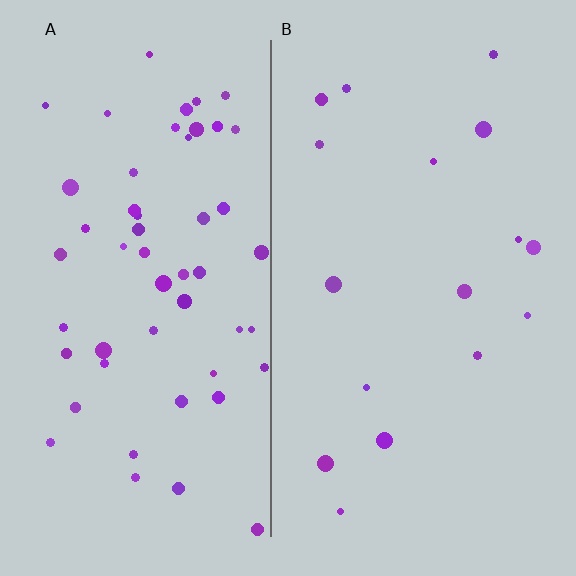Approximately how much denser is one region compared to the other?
Approximately 3.2× — region A over region B.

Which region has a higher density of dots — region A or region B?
A (the left).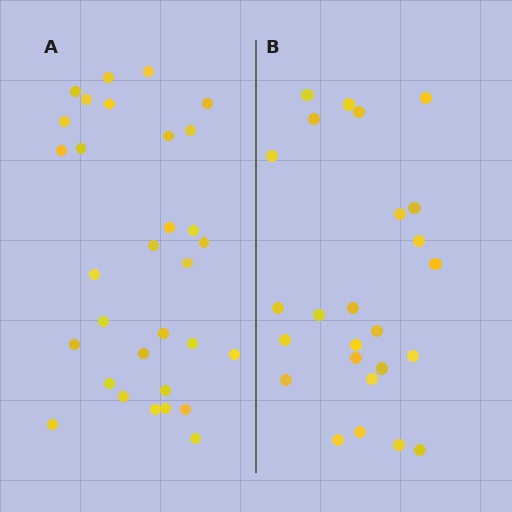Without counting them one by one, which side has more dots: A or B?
Region A (the left region) has more dots.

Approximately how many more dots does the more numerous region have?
Region A has about 6 more dots than region B.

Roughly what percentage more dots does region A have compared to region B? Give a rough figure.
About 25% more.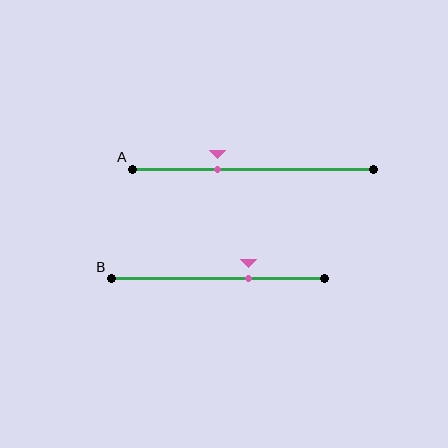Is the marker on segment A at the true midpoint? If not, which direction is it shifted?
No, the marker on segment A is shifted to the left by about 15% of the segment length.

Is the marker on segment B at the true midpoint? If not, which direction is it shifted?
No, the marker on segment B is shifted to the right by about 14% of the segment length.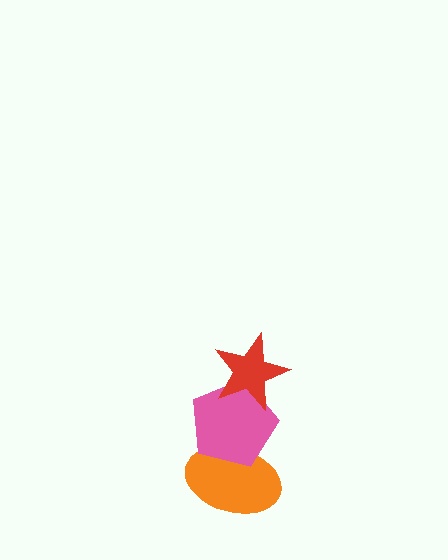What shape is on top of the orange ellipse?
The pink pentagon is on top of the orange ellipse.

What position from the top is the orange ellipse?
The orange ellipse is 3rd from the top.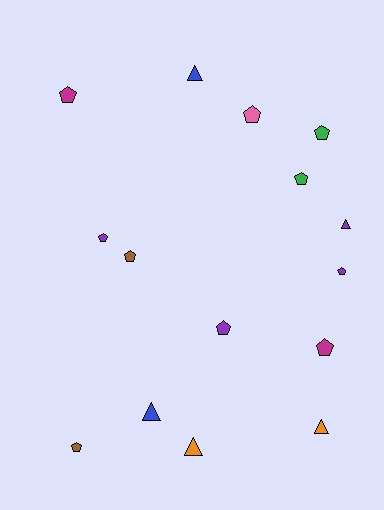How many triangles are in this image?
There are 5 triangles.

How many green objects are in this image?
There are 2 green objects.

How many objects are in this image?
There are 15 objects.